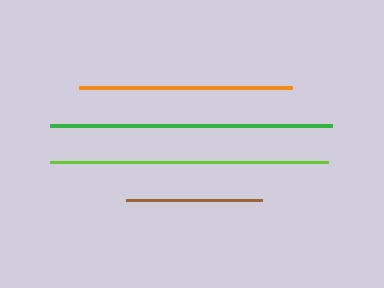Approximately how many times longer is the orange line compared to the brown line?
The orange line is approximately 1.6 times the length of the brown line.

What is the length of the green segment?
The green segment is approximately 282 pixels long.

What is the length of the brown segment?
The brown segment is approximately 136 pixels long.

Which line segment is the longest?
The green line is the longest at approximately 282 pixels.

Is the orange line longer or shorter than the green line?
The green line is longer than the orange line.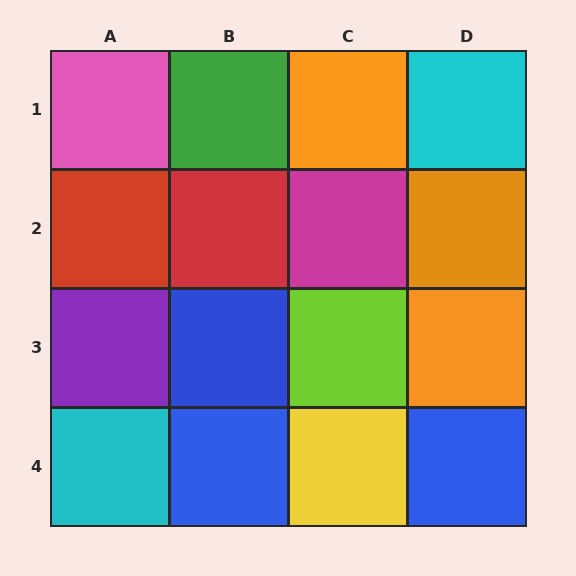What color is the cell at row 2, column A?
Red.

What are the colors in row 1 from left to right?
Pink, green, orange, cyan.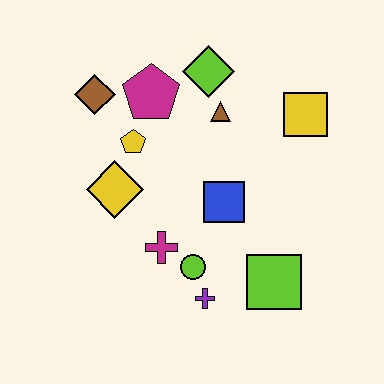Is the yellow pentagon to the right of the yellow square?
No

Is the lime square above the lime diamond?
No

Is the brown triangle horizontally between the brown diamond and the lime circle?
No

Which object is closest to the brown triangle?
The lime diamond is closest to the brown triangle.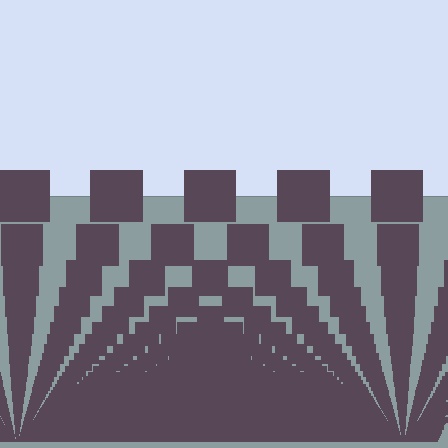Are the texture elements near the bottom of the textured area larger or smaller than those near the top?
Smaller. The gradient is inverted — elements near the bottom are smaller and denser.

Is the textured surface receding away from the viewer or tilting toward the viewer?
The surface appears to tilt toward the viewer. Texture elements get larger and sparser toward the top.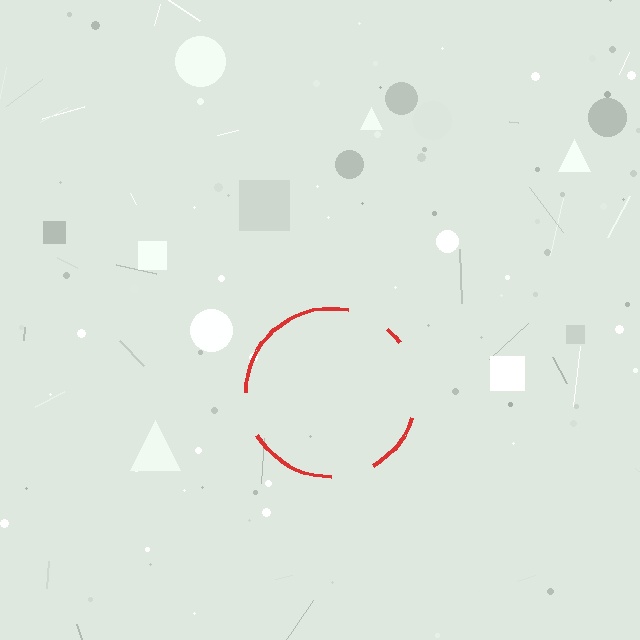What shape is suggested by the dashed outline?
The dashed outline suggests a circle.